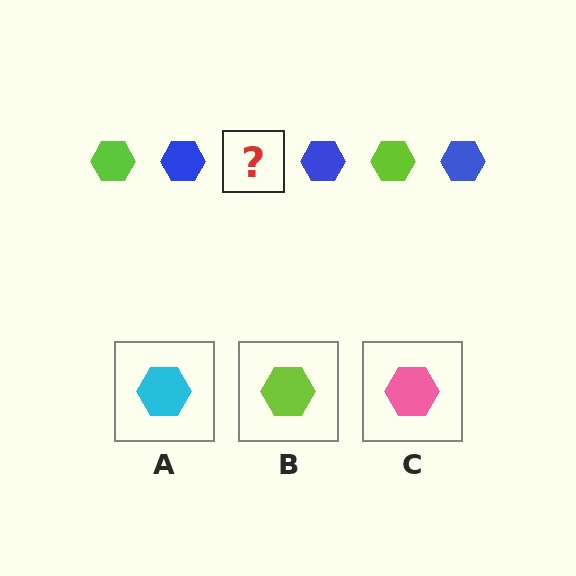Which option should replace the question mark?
Option B.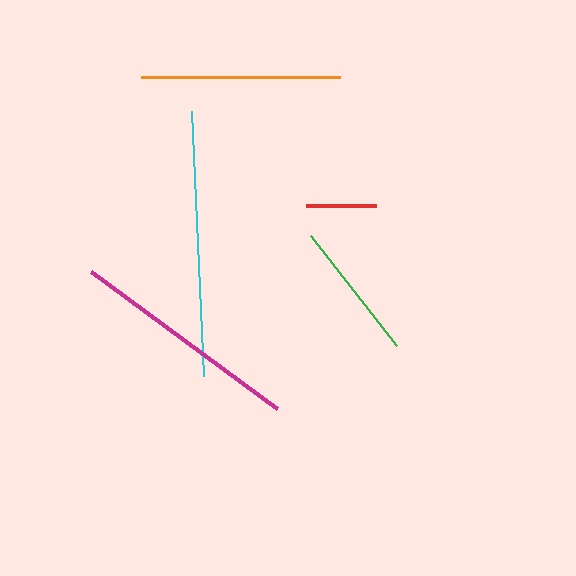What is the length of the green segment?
The green segment is approximately 140 pixels long.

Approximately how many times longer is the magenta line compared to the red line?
The magenta line is approximately 3.3 times the length of the red line.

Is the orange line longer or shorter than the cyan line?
The cyan line is longer than the orange line.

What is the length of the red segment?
The red segment is approximately 71 pixels long.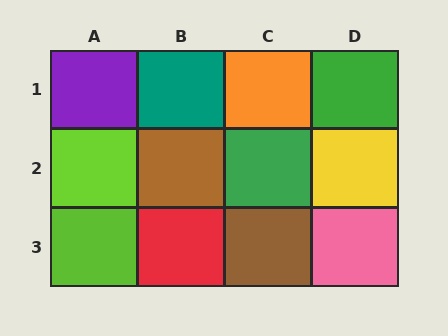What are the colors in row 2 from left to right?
Lime, brown, green, yellow.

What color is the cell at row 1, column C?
Orange.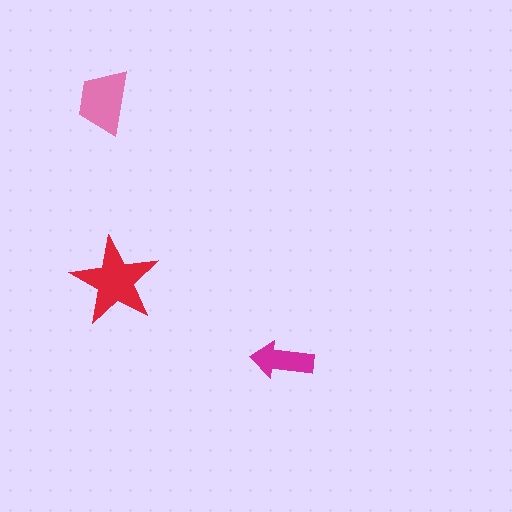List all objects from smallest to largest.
The magenta arrow, the pink trapezoid, the red star.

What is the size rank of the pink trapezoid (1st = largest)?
2nd.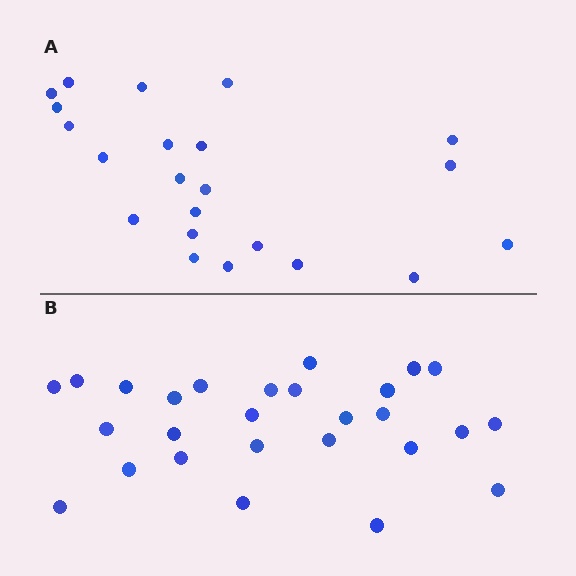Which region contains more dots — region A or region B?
Region B (the bottom region) has more dots.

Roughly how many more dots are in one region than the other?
Region B has about 5 more dots than region A.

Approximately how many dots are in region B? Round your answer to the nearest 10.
About 30 dots. (The exact count is 27, which rounds to 30.)